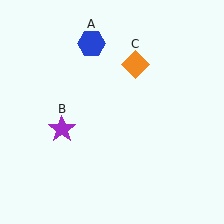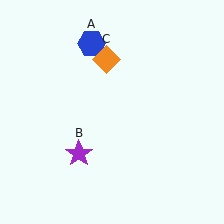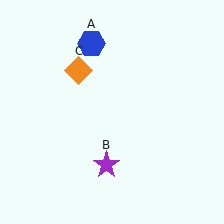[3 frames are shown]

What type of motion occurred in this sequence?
The purple star (object B), orange diamond (object C) rotated counterclockwise around the center of the scene.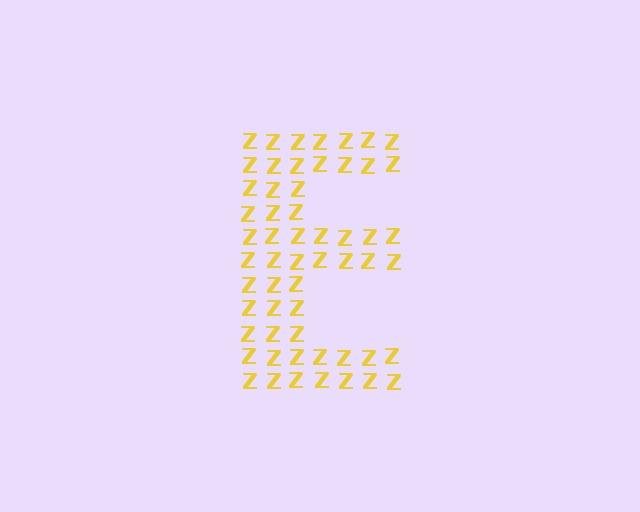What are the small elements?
The small elements are letter Z's.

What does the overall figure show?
The overall figure shows the letter E.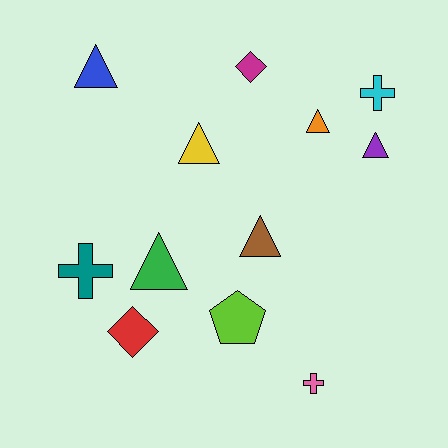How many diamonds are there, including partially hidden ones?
There are 2 diamonds.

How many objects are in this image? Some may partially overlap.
There are 12 objects.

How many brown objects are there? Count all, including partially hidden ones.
There is 1 brown object.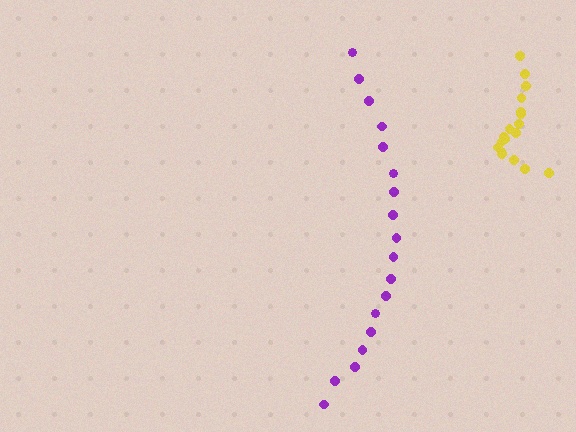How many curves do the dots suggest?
There are 2 distinct paths.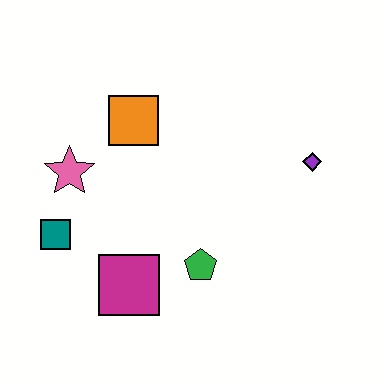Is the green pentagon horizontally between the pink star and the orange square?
No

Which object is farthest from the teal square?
The purple diamond is farthest from the teal square.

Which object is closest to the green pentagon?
The magenta square is closest to the green pentagon.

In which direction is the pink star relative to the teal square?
The pink star is above the teal square.